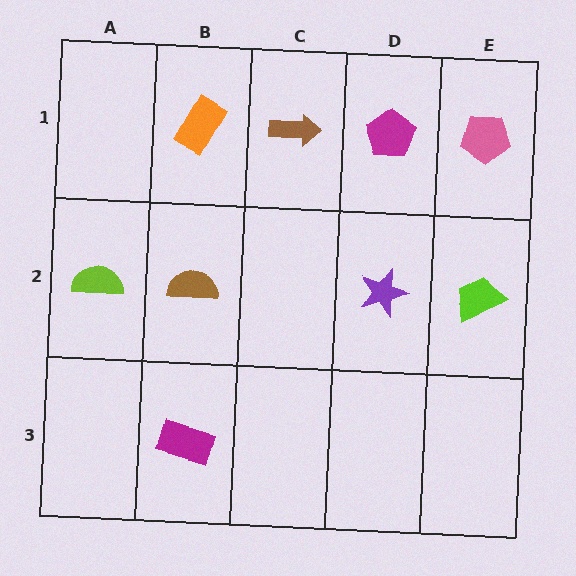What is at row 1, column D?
A magenta pentagon.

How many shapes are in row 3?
1 shape.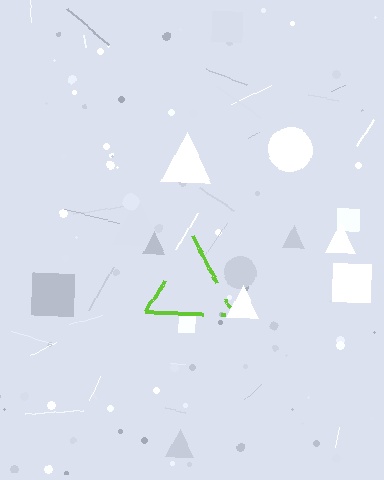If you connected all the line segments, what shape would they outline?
They would outline a triangle.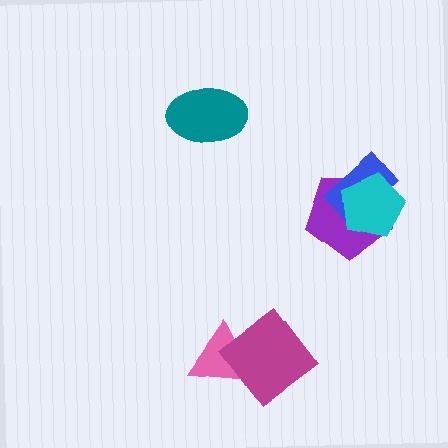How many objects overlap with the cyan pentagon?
2 objects overlap with the cyan pentagon.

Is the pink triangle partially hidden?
Yes, it is partially covered by another shape.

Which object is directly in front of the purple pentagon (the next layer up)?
The blue rectangle is directly in front of the purple pentagon.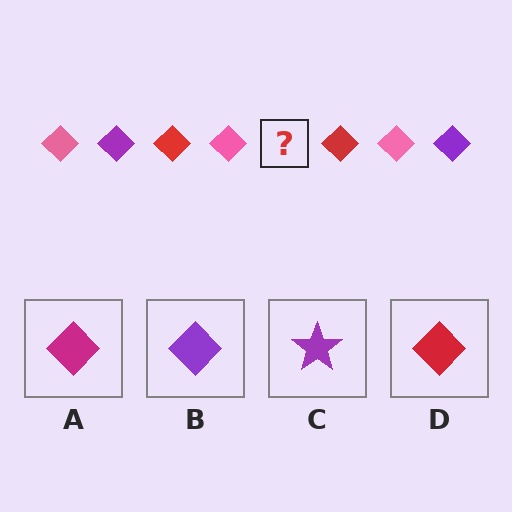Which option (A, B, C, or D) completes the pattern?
B.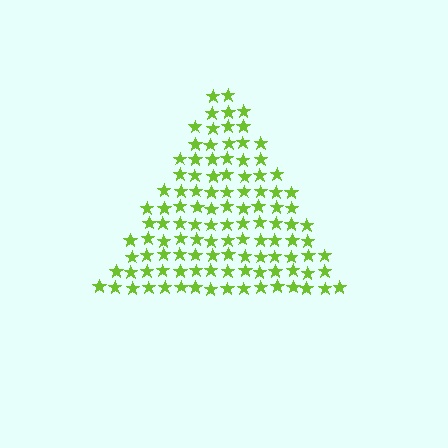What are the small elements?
The small elements are stars.